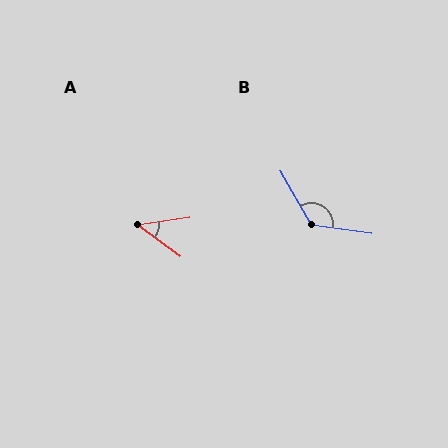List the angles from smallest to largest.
A (45°), B (128°).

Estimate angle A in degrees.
Approximately 45 degrees.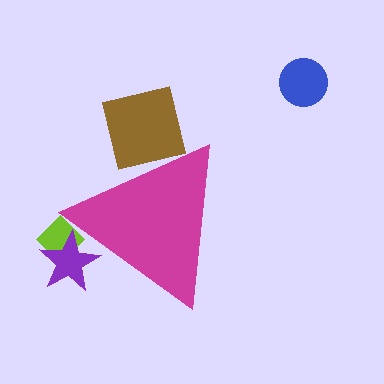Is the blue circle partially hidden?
No, the blue circle is fully visible.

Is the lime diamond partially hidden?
Yes, the lime diamond is partially hidden behind the magenta triangle.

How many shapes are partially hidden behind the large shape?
3 shapes are partially hidden.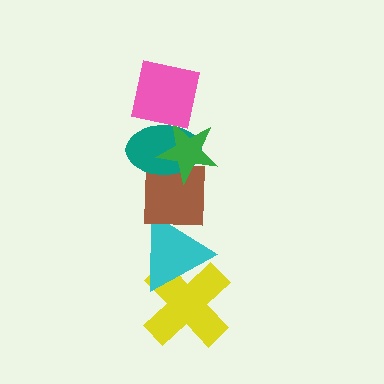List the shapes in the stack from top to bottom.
From top to bottom: the pink square, the green star, the teal ellipse, the brown square, the cyan triangle, the yellow cross.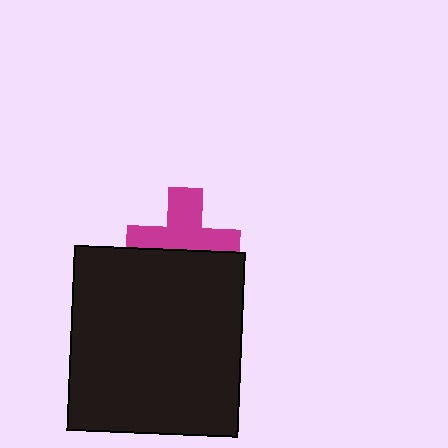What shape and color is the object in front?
The object in front is a black rectangle.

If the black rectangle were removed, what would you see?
You would see the complete magenta cross.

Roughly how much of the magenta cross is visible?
About half of it is visible (roughly 59%).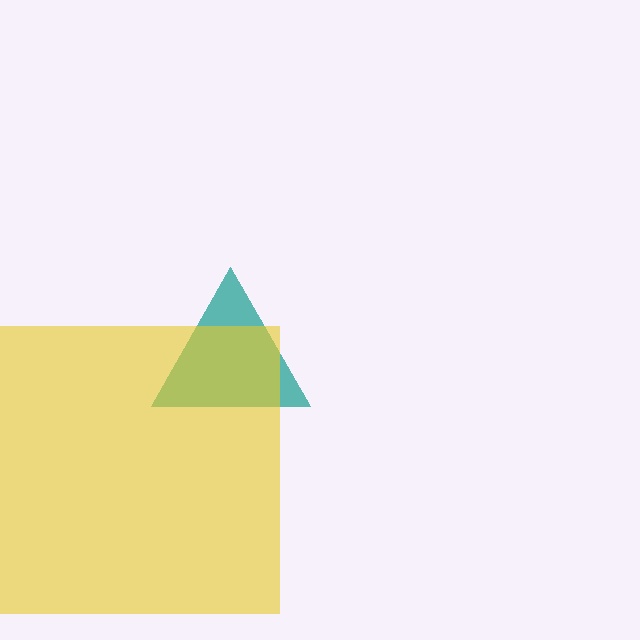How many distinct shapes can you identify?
There are 2 distinct shapes: a teal triangle, a yellow square.